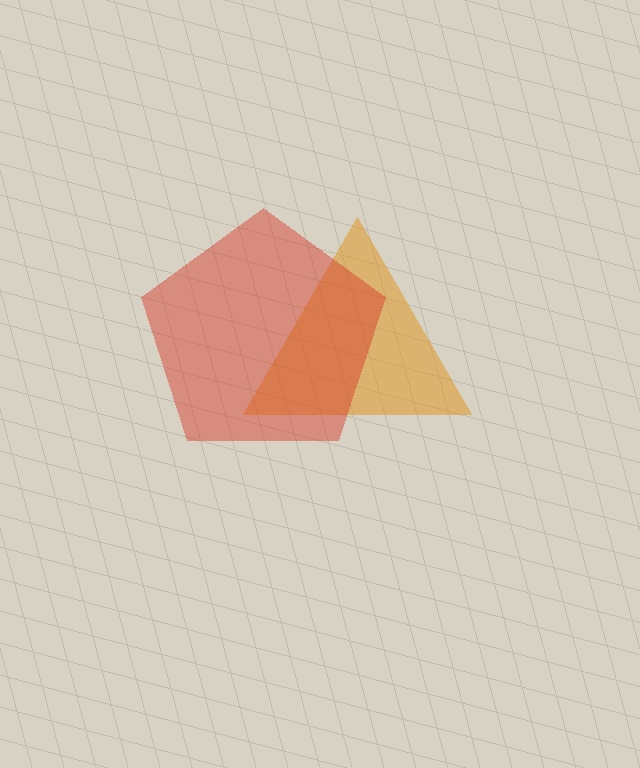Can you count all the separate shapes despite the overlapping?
Yes, there are 2 separate shapes.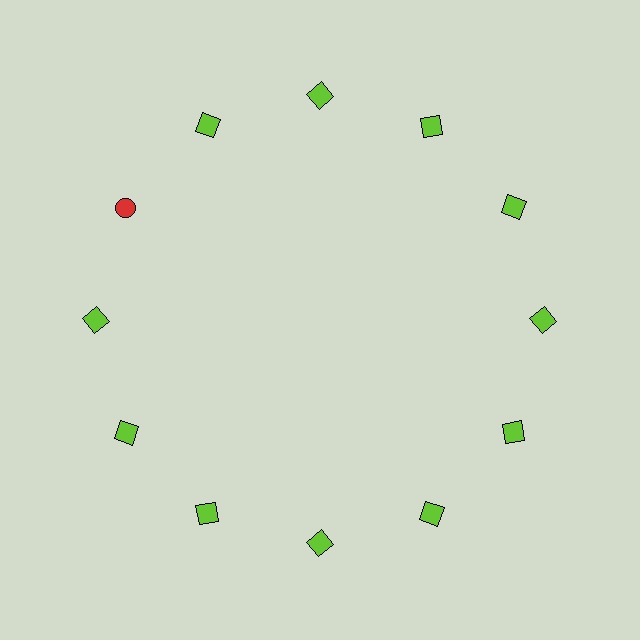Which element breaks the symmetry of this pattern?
The red circle at roughly the 10 o'clock position breaks the symmetry. All other shapes are lime squares.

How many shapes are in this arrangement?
There are 12 shapes arranged in a ring pattern.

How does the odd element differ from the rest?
It differs in both color (red instead of lime) and shape (circle instead of square).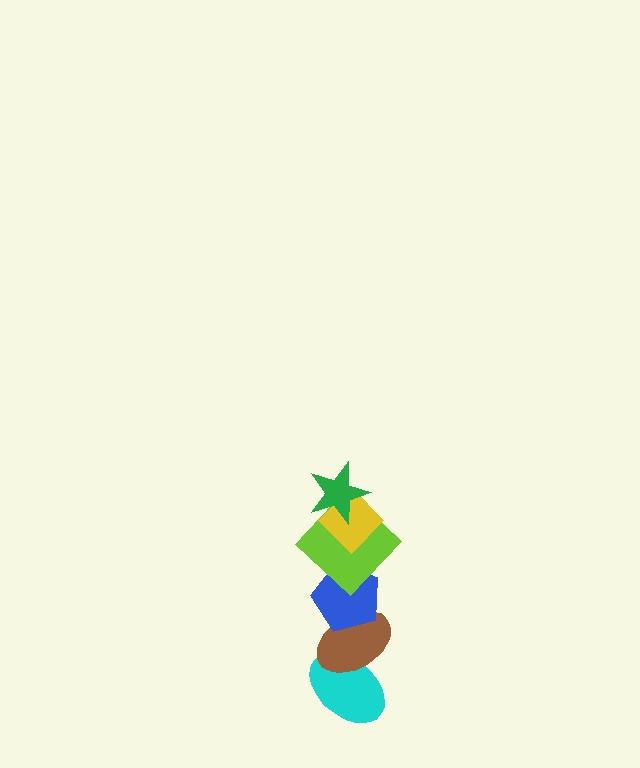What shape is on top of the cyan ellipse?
The brown ellipse is on top of the cyan ellipse.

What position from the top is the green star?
The green star is 1st from the top.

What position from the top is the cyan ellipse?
The cyan ellipse is 6th from the top.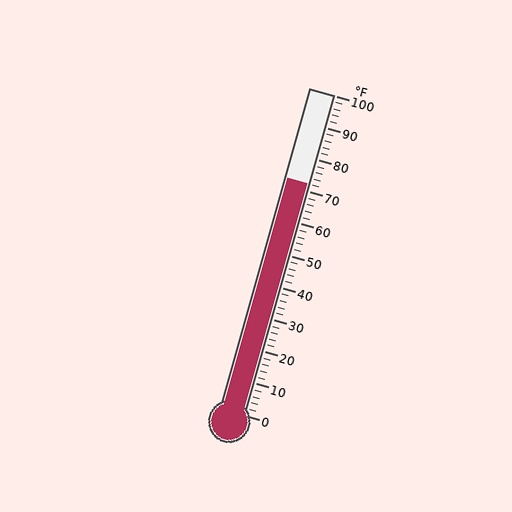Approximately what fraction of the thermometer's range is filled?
The thermometer is filled to approximately 70% of its range.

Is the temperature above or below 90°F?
The temperature is below 90°F.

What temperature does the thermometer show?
The thermometer shows approximately 72°F.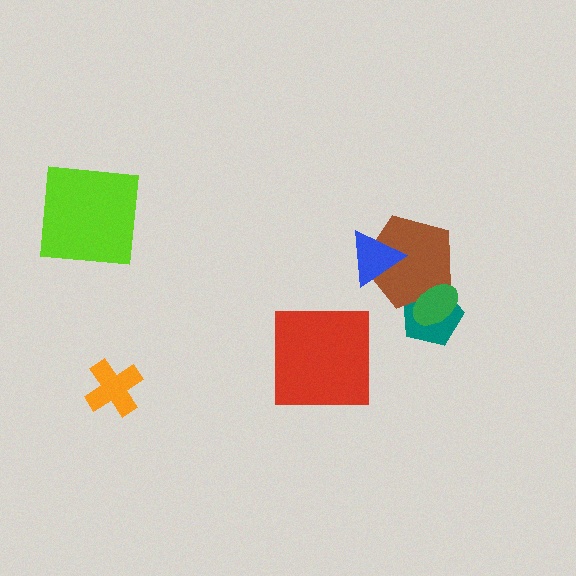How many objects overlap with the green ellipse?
2 objects overlap with the green ellipse.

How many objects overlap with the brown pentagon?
3 objects overlap with the brown pentagon.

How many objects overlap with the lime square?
0 objects overlap with the lime square.